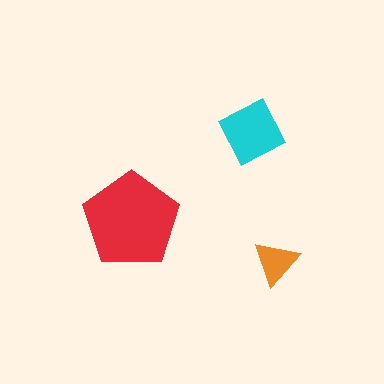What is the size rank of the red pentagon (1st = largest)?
1st.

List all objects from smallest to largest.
The orange triangle, the cyan diamond, the red pentagon.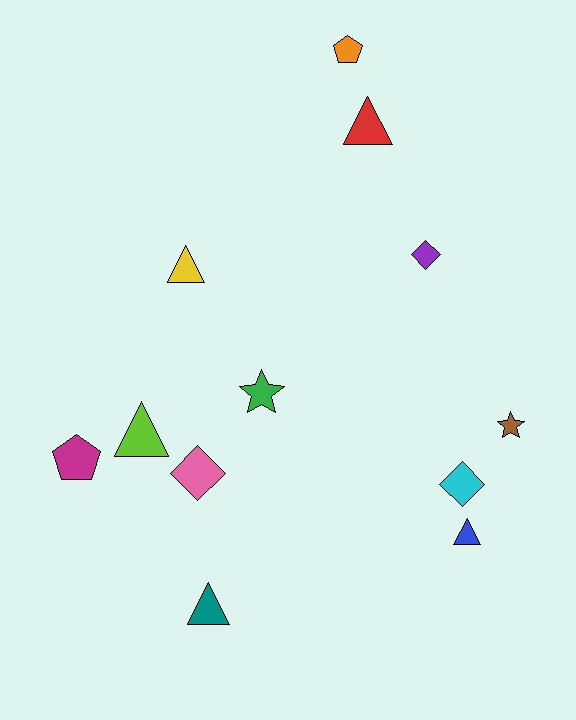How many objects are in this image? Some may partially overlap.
There are 12 objects.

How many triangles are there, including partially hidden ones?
There are 5 triangles.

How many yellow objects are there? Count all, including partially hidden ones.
There is 1 yellow object.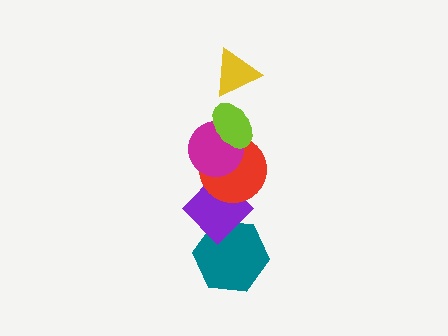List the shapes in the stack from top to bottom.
From top to bottom: the yellow triangle, the lime ellipse, the magenta circle, the red circle, the purple diamond, the teal hexagon.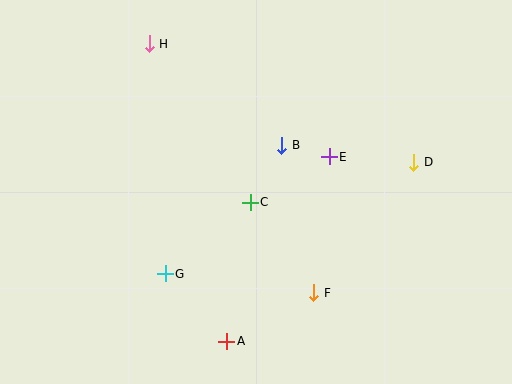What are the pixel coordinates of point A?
Point A is at (227, 341).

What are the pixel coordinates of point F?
Point F is at (314, 293).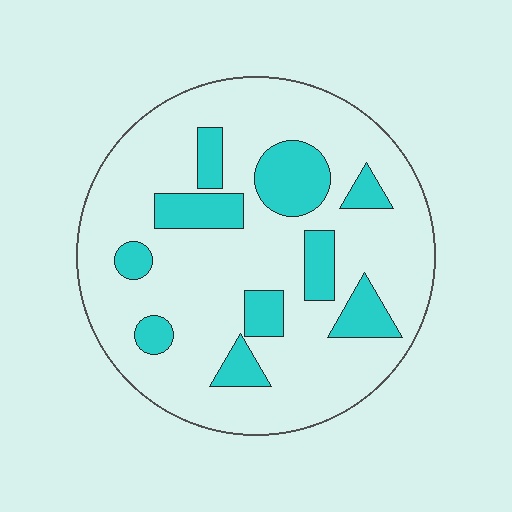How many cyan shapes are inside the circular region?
10.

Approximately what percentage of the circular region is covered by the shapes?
Approximately 20%.